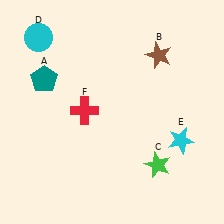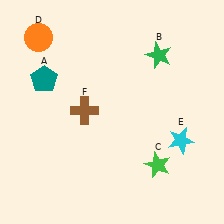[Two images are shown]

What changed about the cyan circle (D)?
In Image 1, D is cyan. In Image 2, it changed to orange.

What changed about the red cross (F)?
In Image 1, F is red. In Image 2, it changed to brown.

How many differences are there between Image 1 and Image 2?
There are 3 differences between the two images.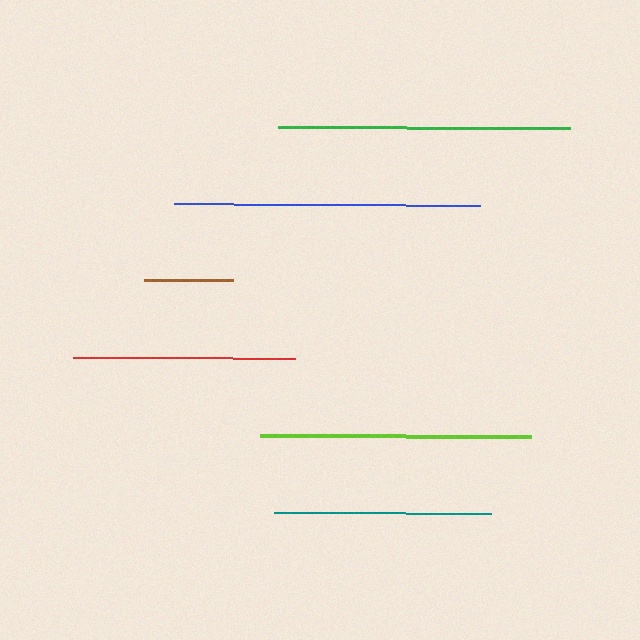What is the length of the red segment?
The red segment is approximately 222 pixels long.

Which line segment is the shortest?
The brown line is the shortest at approximately 89 pixels.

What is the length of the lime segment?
The lime segment is approximately 271 pixels long.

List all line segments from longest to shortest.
From longest to shortest: blue, green, lime, red, teal, brown.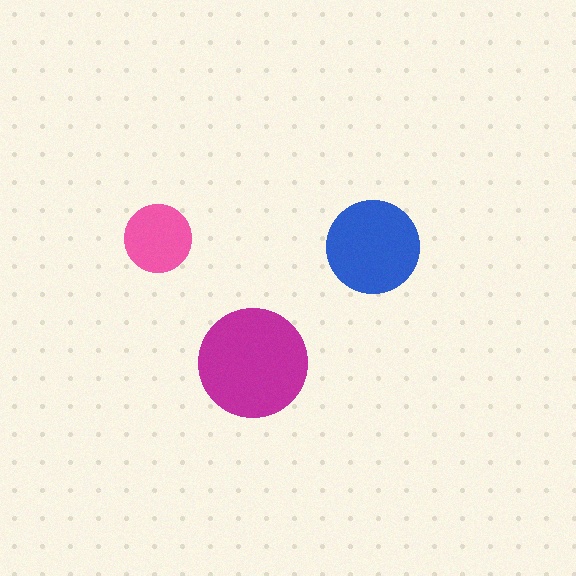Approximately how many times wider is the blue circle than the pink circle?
About 1.5 times wider.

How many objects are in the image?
There are 3 objects in the image.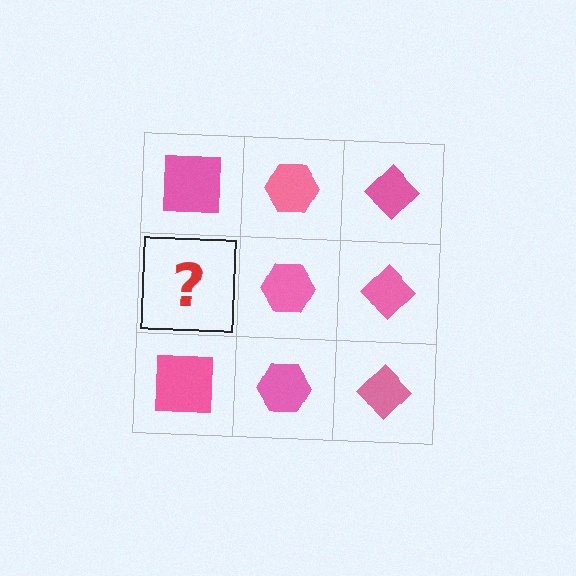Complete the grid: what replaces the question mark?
The question mark should be replaced with a pink square.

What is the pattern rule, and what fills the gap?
The rule is that each column has a consistent shape. The gap should be filled with a pink square.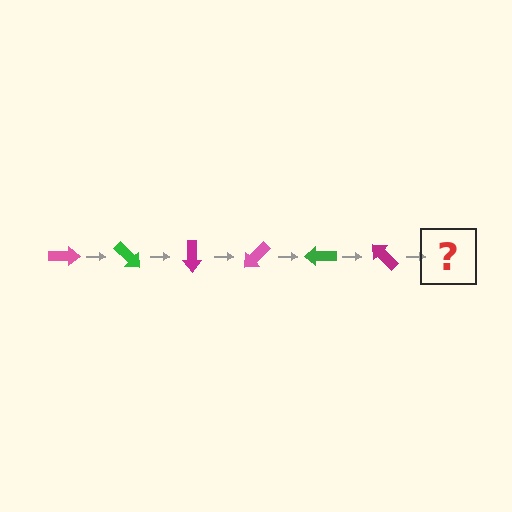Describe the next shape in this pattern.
It should be a pink arrow, rotated 270 degrees from the start.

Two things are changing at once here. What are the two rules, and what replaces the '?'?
The two rules are that it rotates 45 degrees each step and the color cycles through pink, green, and magenta. The '?' should be a pink arrow, rotated 270 degrees from the start.